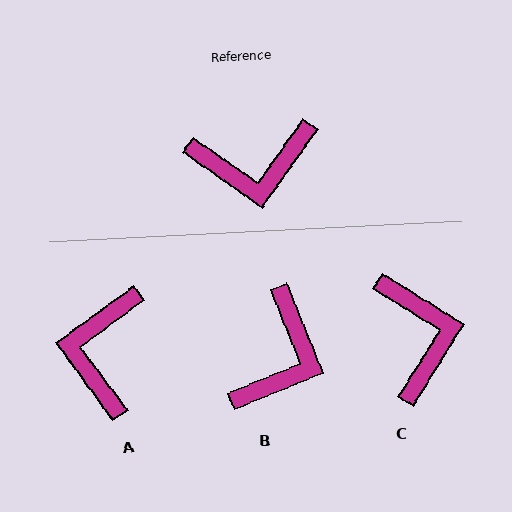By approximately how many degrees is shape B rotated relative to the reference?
Approximately 58 degrees counter-clockwise.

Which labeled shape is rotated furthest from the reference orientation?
A, about 109 degrees away.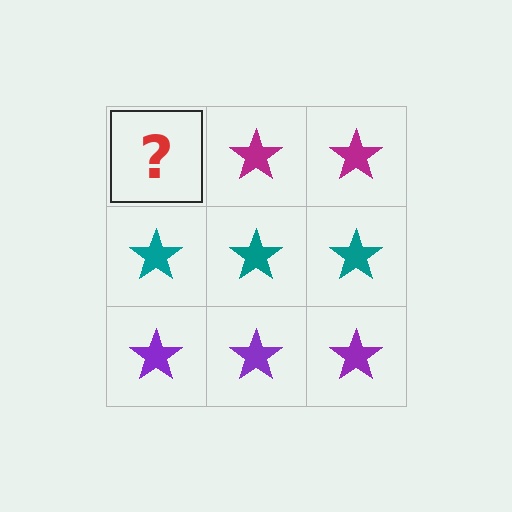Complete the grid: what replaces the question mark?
The question mark should be replaced with a magenta star.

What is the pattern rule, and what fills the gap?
The rule is that each row has a consistent color. The gap should be filled with a magenta star.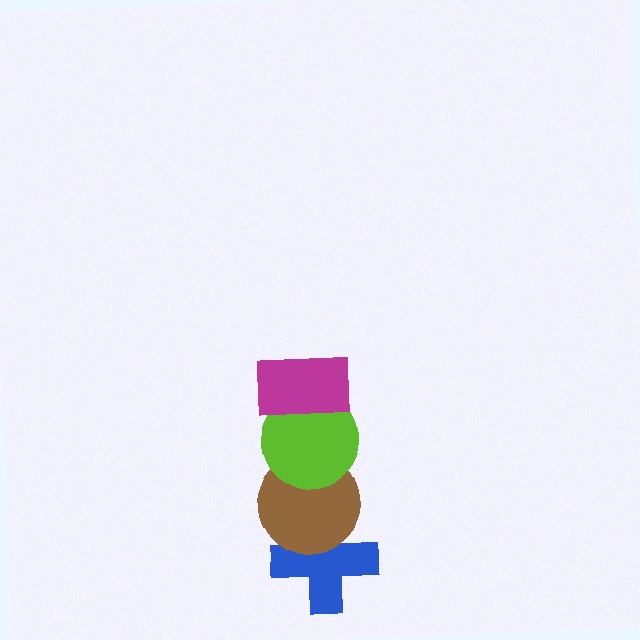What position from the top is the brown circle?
The brown circle is 3rd from the top.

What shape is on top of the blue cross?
The brown circle is on top of the blue cross.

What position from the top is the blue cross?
The blue cross is 4th from the top.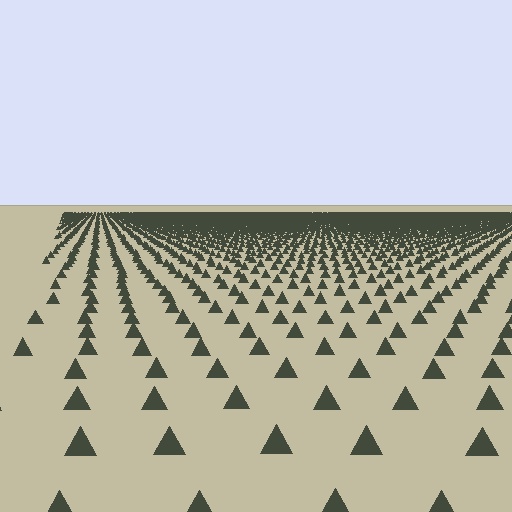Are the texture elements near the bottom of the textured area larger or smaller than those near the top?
Larger. Near the bottom, elements are closer to the viewer and appear at a bigger on-screen size.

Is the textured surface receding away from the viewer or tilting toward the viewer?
The surface is receding away from the viewer. Texture elements get smaller and denser toward the top.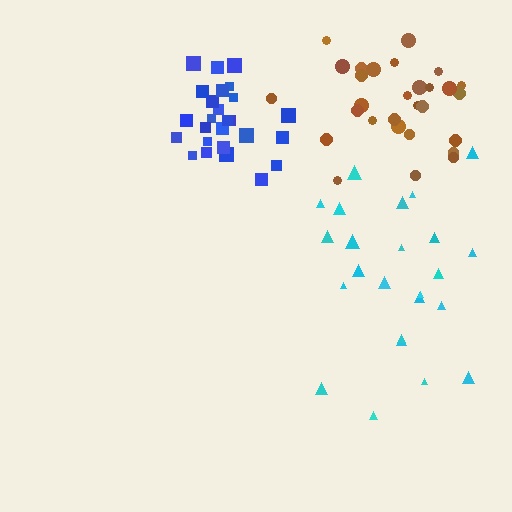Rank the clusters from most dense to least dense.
blue, brown, cyan.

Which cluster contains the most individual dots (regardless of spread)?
Brown (30).